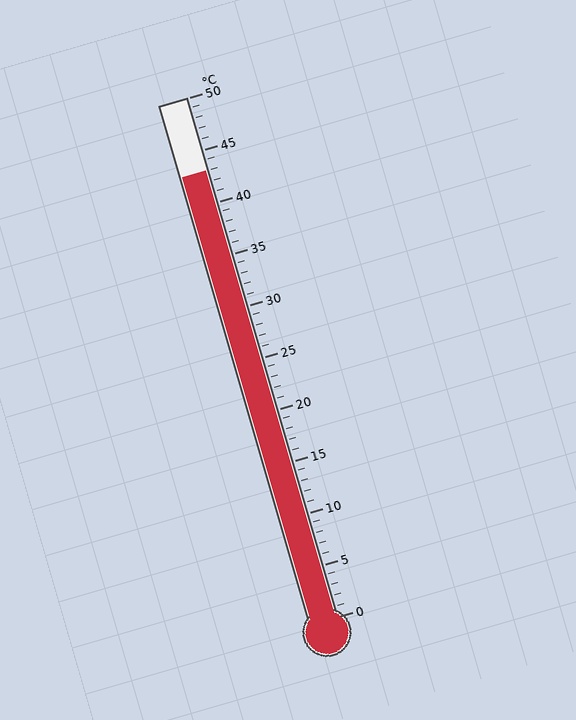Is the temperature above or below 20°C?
The temperature is above 20°C.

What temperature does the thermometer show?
The thermometer shows approximately 43°C.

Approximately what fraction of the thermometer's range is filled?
The thermometer is filled to approximately 85% of its range.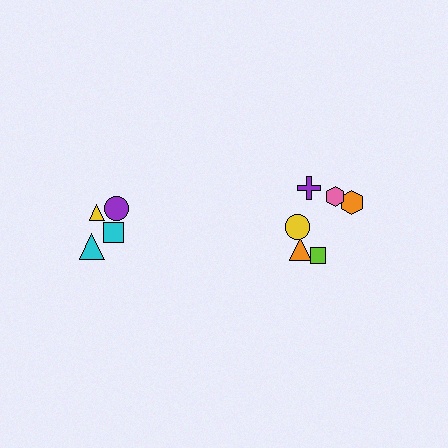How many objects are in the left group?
There are 4 objects.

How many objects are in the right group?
There are 6 objects.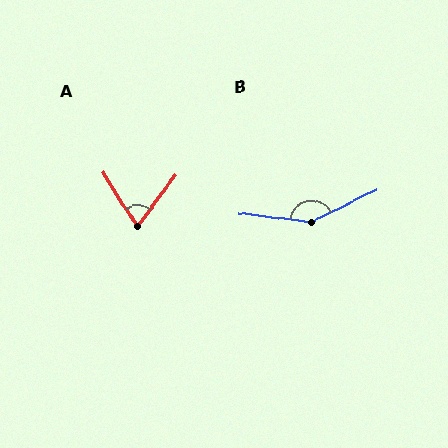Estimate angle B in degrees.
Approximately 147 degrees.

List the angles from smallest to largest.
A (69°), B (147°).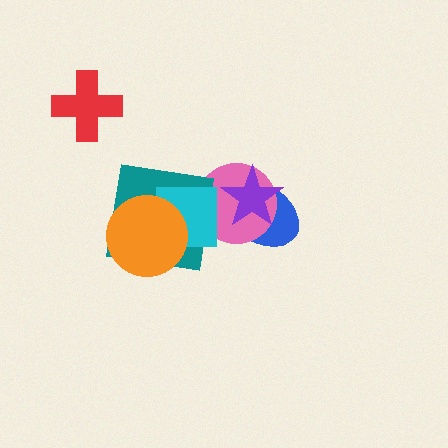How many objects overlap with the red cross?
0 objects overlap with the red cross.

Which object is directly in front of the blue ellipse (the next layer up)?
The pink circle is directly in front of the blue ellipse.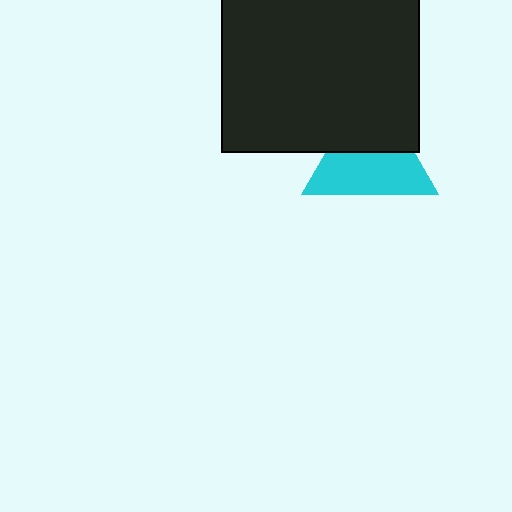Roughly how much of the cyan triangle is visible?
About half of it is visible (roughly 58%).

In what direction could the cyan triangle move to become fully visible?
The cyan triangle could move down. That would shift it out from behind the black square entirely.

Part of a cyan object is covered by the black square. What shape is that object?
It is a triangle.